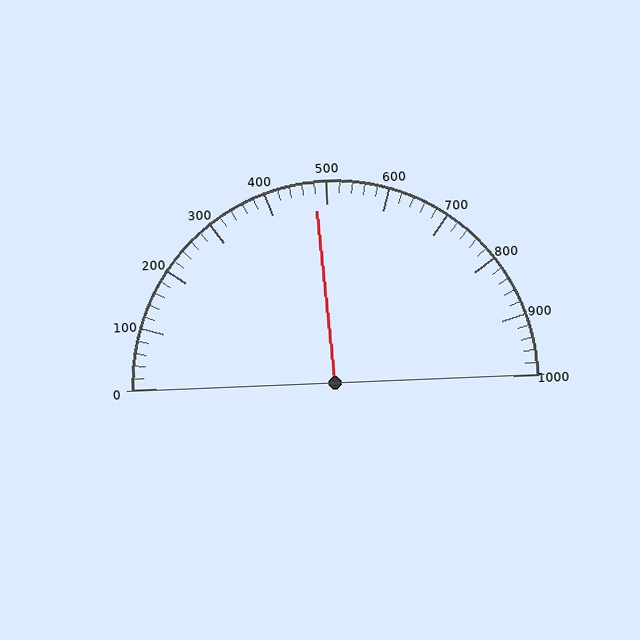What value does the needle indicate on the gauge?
The needle indicates approximately 480.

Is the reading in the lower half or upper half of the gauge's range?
The reading is in the lower half of the range (0 to 1000).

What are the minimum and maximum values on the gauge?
The gauge ranges from 0 to 1000.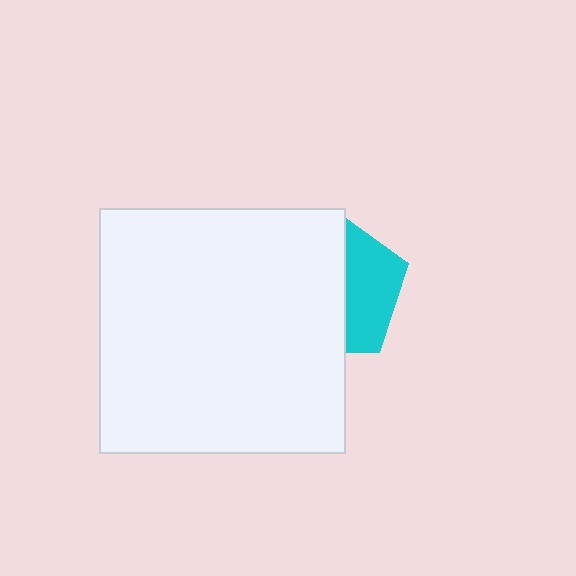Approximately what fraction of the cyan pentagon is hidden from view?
Roughly 62% of the cyan pentagon is hidden behind the white square.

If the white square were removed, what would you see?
You would see the complete cyan pentagon.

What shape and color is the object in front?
The object in front is a white square.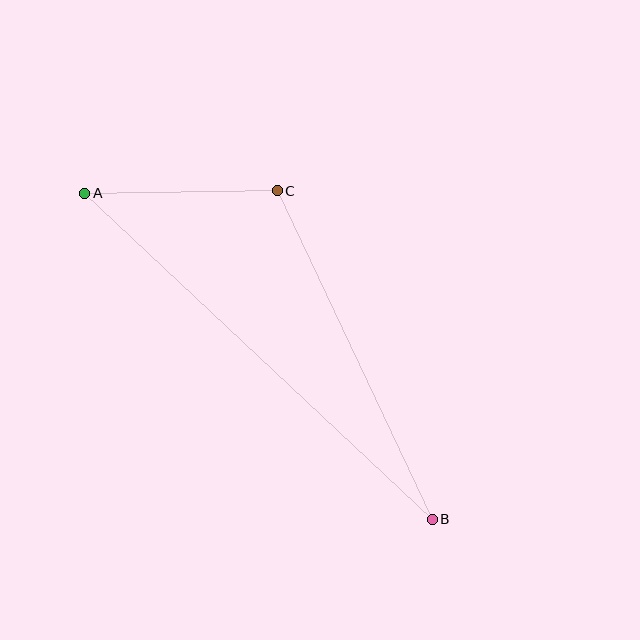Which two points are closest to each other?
Points A and C are closest to each other.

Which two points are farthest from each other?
Points A and B are farthest from each other.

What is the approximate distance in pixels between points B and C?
The distance between B and C is approximately 363 pixels.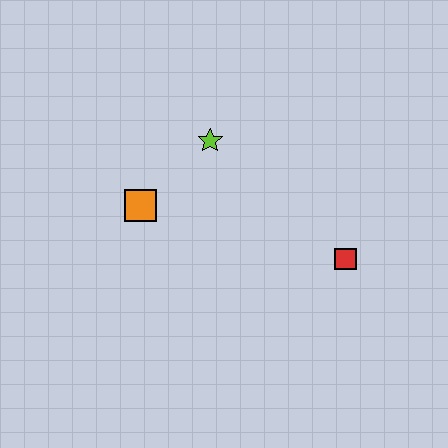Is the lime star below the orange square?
No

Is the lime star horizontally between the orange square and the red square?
Yes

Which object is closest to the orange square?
The lime star is closest to the orange square.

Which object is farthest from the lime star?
The red square is farthest from the lime star.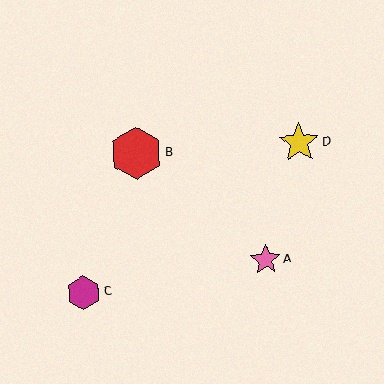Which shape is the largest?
The red hexagon (labeled B) is the largest.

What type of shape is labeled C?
Shape C is a magenta hexagon.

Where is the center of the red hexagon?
The center of the red hexagon is at (136, 153).